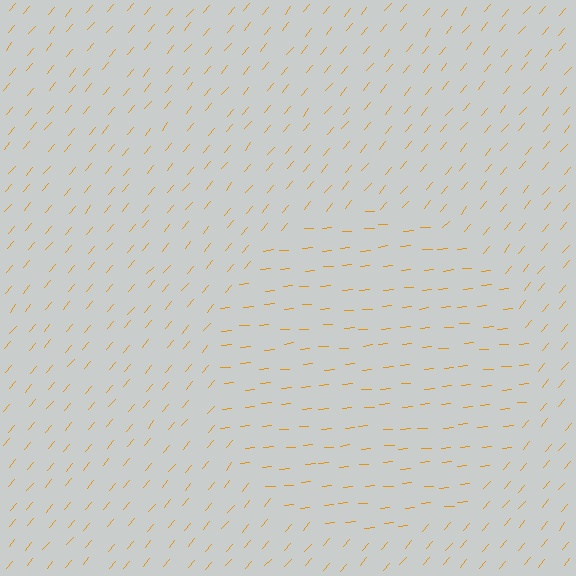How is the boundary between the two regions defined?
The boundary is defined purely by a change in line orientation (approximately 45 degrees difference). All lines are the same color and thickness.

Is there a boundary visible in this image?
Yes, there is a texture boundary formed by a change in line orientation.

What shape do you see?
I see a circle.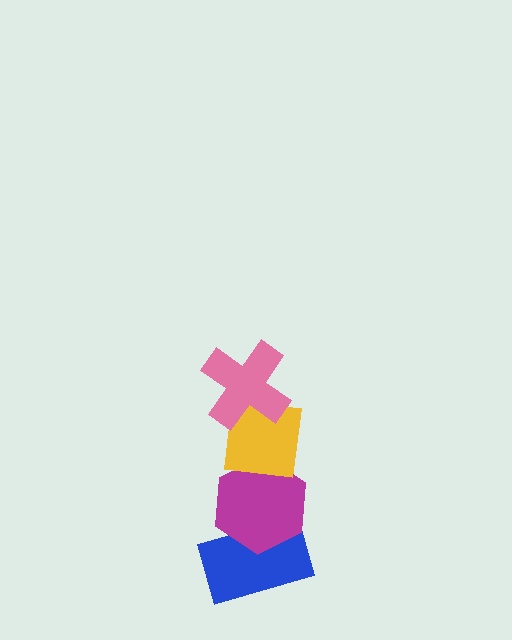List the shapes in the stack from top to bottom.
From top to bottom: the pink cross, the yellow square, the magenta hexagon, the blue rectangle.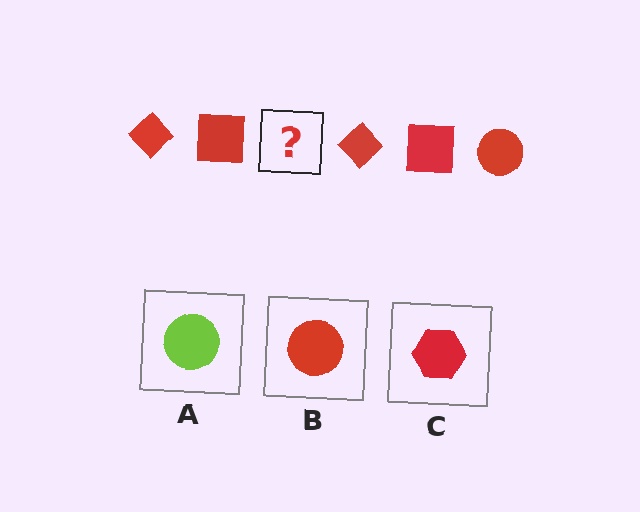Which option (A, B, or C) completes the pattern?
B.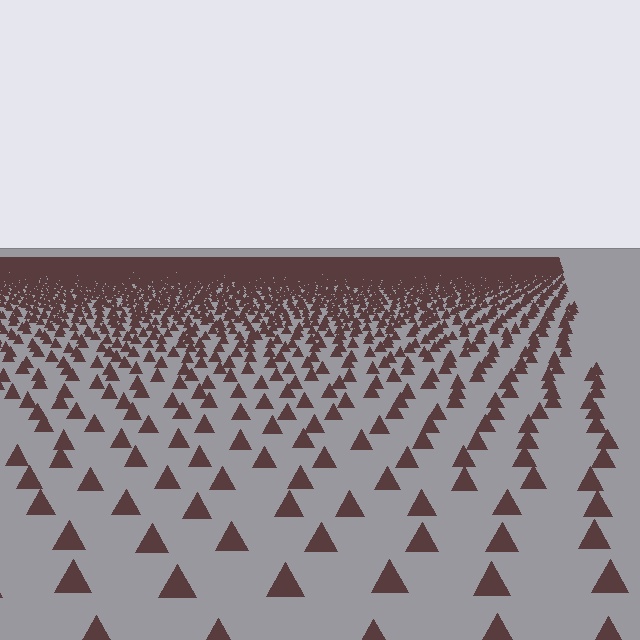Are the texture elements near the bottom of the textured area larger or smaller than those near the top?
Larger. Near the bottom, elements are closer to the viewer and appear at a bigger on-screen size.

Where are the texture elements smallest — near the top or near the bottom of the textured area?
Near the top.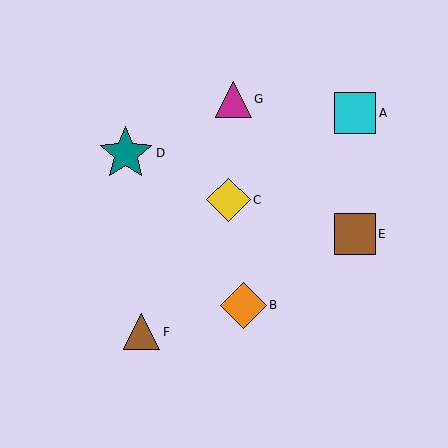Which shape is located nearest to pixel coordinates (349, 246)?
The brown square (labeled E) at (355, 234) is nearest to that location.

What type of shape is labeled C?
Shape C is a yellow diamond.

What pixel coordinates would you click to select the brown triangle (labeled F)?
Click at (141, 332) to select the brown triangle F.